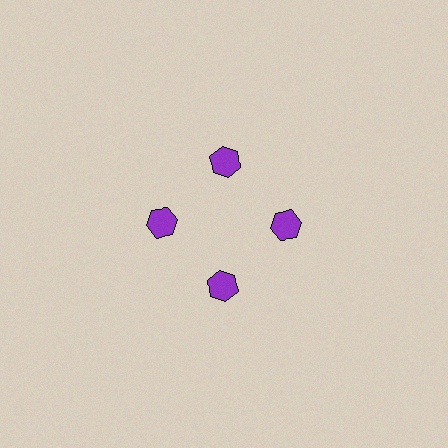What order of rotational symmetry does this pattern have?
This pattern has 4-fold rotational symmetry.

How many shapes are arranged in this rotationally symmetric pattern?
There are 4 shapes, arranged in 4 groups of 1.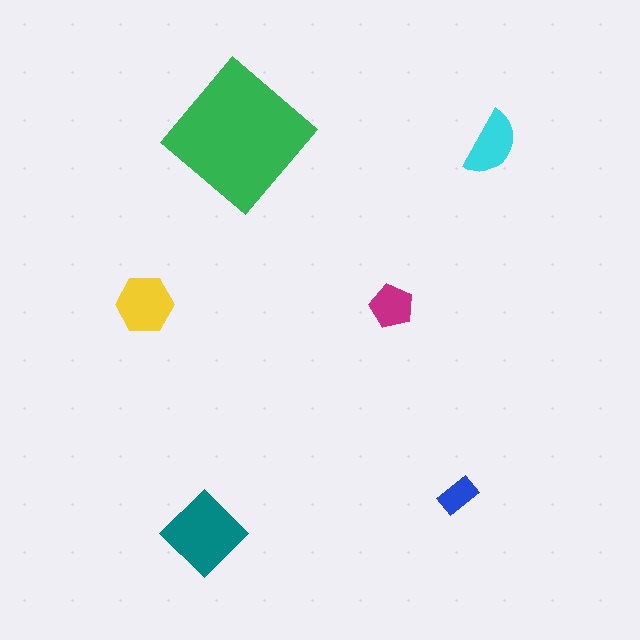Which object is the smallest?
The blue rectangle.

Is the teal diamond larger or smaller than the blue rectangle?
Larger.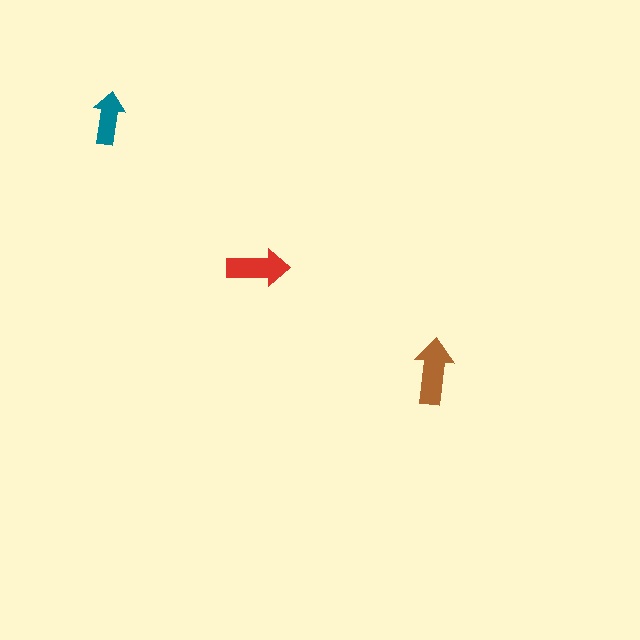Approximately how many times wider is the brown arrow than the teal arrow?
About 1.5 times wider.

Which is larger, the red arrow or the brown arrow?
The brown one.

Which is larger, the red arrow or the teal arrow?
The red one.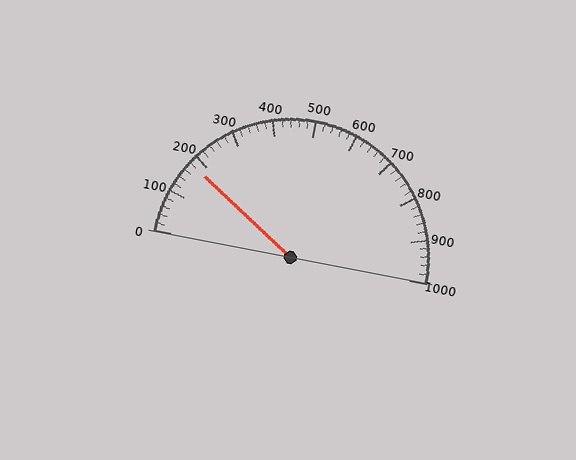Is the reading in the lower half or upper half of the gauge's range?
The reading is in the lower half of the range (0 to 1000).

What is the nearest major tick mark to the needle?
The nearest major tick mark is 200.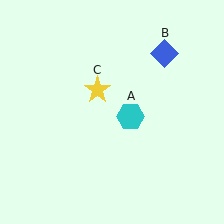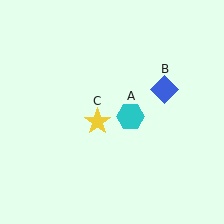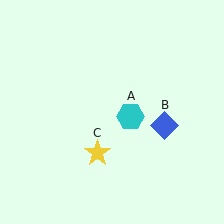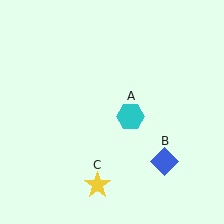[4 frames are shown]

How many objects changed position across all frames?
2 objects changed position: blue diamond (object B), yellow star (object C).